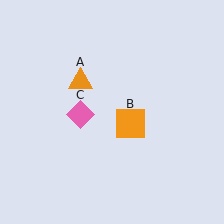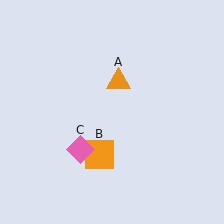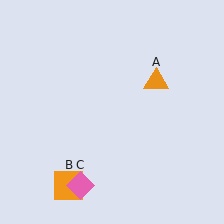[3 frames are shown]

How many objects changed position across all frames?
3 objects changed position: orange triangle (object A), orange square (object B), pink diamond (object C).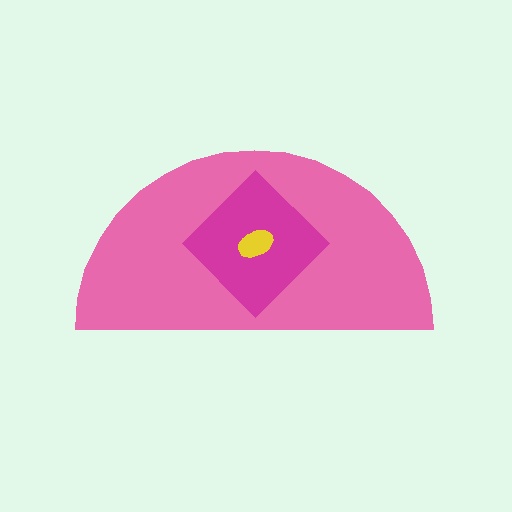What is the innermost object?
The yellow ellipse.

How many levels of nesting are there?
3.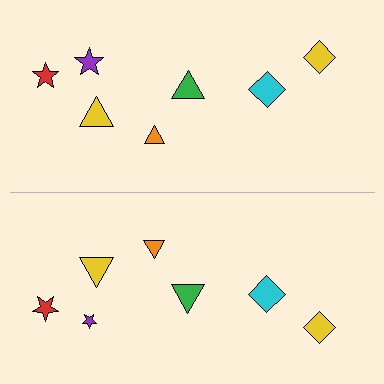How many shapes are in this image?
There are 14 shapes in this image.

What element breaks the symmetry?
The purple star on the bottom side has a different size than its mirror counterpart.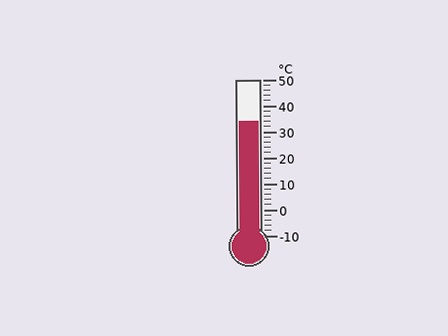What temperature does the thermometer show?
The thermometer shows approximately 34°C.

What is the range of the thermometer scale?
The thermometer scale ranges from -10°C to 50°C.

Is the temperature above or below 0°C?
The temperature is above 0°C.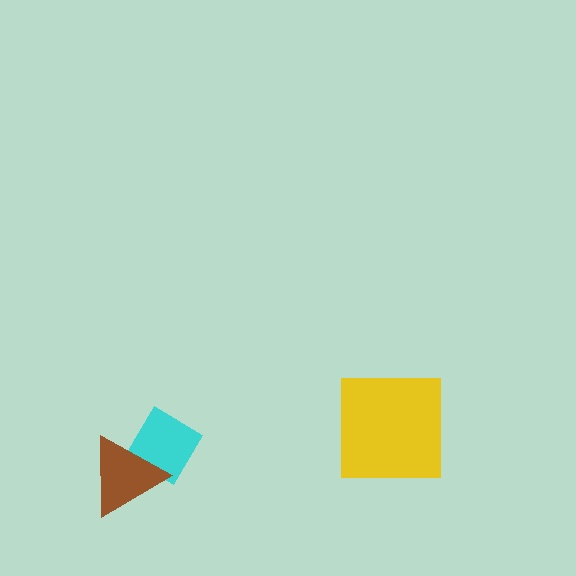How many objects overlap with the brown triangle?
1 object overlaps with the brown triangle.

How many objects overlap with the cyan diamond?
1 object overlaps with the cyan diamond.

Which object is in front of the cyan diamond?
The brown triangle is in front of the cyan diamond.